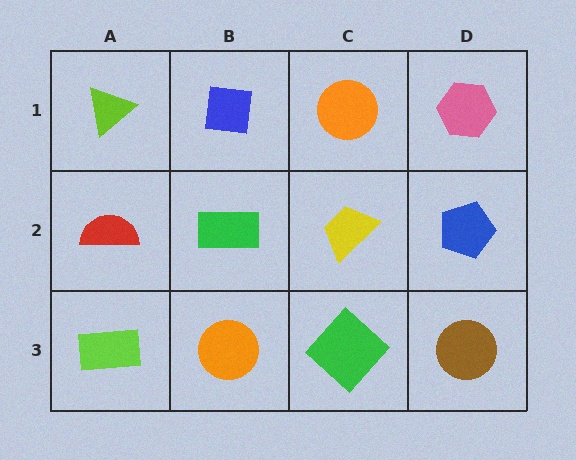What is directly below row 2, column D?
A brown circle.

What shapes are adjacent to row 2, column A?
A lime triangle (row 1, column A), a lime rectangle (row 3, column A), a green rectangle (row 2, column B).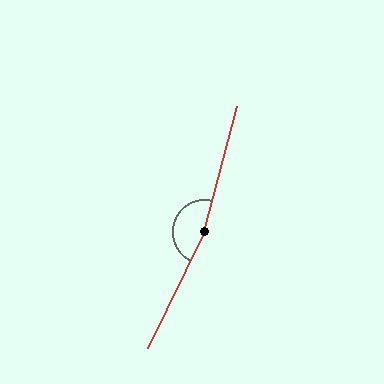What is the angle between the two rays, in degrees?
Approximately 169 degrees.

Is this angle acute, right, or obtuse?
It is obtuse.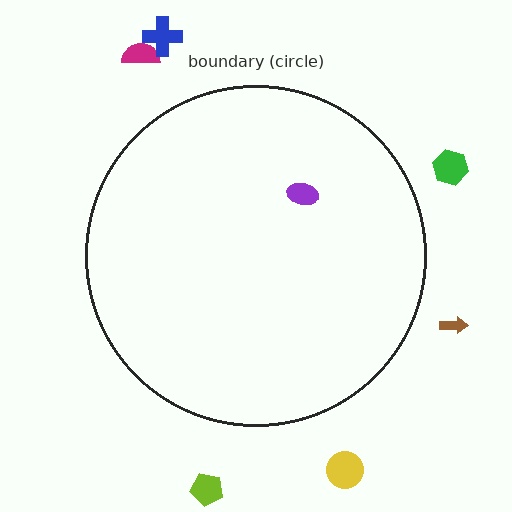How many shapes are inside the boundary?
1 inside, 6 outside.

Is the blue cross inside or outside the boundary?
Outside.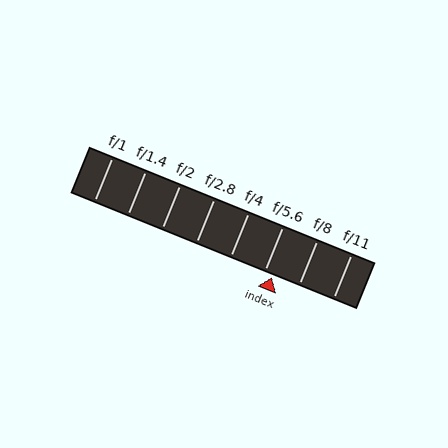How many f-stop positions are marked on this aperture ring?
There are 8 f-stop positions marked.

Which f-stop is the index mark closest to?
The index mark is closest to f/5.6.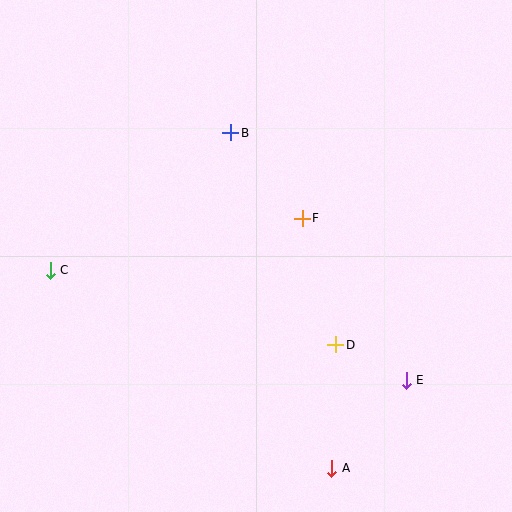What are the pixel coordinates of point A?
Point A is at (332, 468).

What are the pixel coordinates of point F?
Point F is at (302, 218).